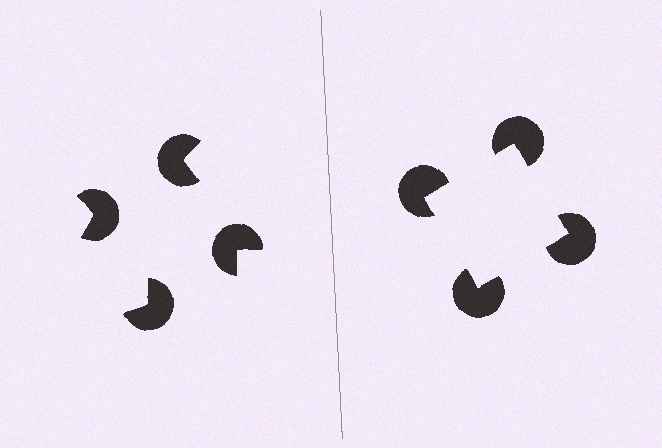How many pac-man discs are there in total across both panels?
8 — 4 on each side.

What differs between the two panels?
The pac-man discs are positioned identically on both sides; only the wedge orientations differ. On the right they align to a square; on the left they are misaligned.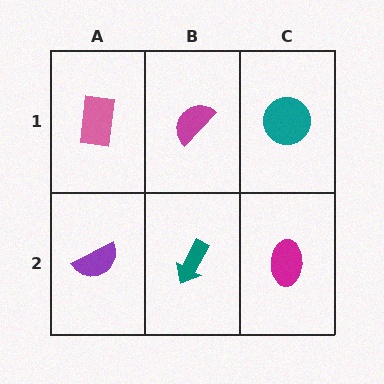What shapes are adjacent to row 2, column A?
A pink rectangle (row 1, column A), a teal arrow (row 2, column B).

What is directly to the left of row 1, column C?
A magenta semicircle.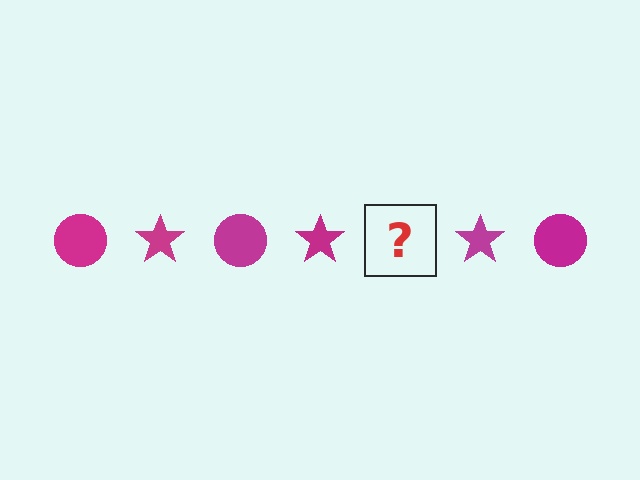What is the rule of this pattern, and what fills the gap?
The rule is that the pattern cycles through circle, star shapes in magenta. The gap should be filled with a magenta circle.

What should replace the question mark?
The question mark should be replaced with a magenta circle.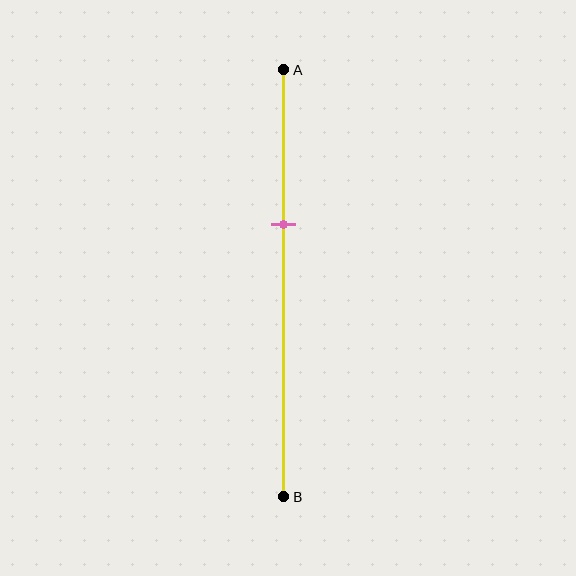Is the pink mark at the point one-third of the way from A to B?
Yes, the mark is approximately at the one-third point.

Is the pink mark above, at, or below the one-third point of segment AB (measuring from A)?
The pink mark is approximately at the one-third point of segment AB.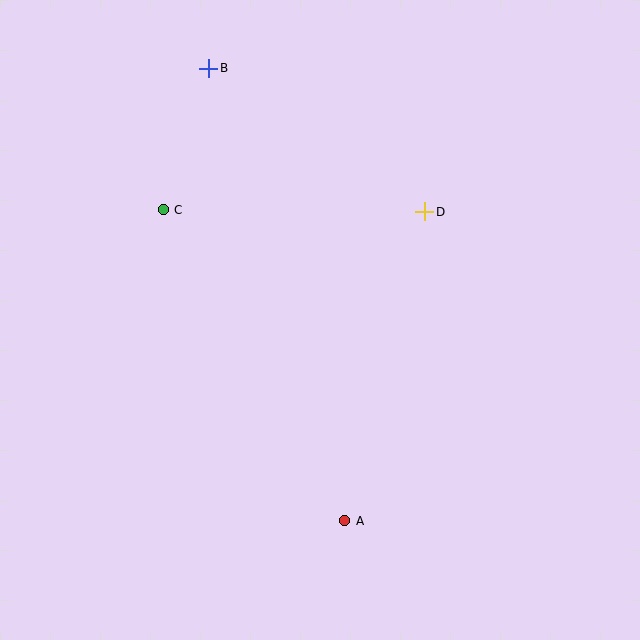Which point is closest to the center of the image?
Point D at (425, 212) is closest to the center.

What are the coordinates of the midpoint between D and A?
The midpoint between D and A is at (385, 366).